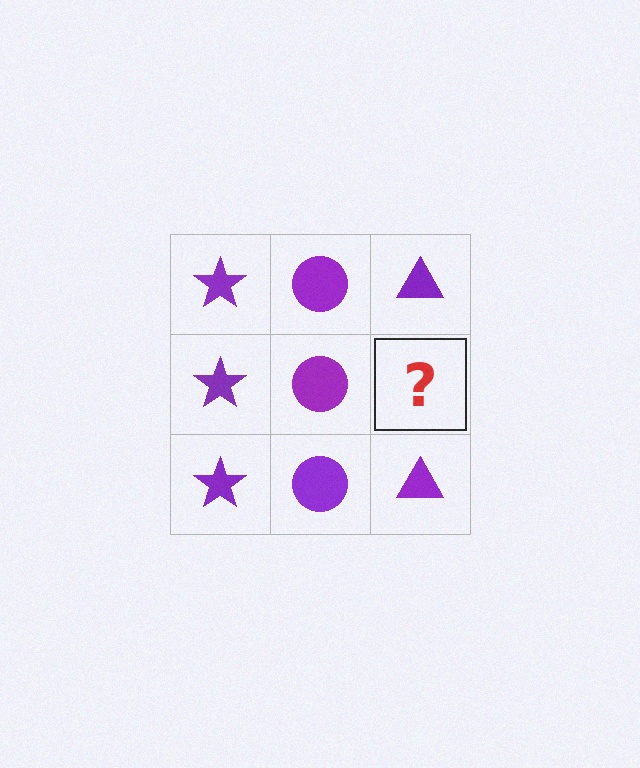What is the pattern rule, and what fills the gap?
The rule is that each column has a consistent shape. The gap should be filled with a purple triangle.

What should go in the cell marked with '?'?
The missing cell should contain a purple triangle.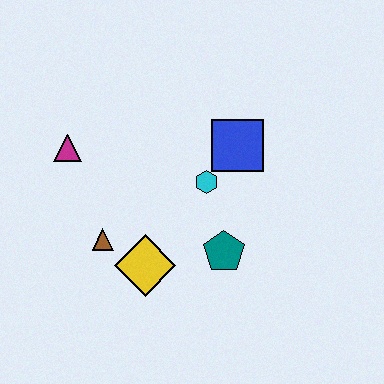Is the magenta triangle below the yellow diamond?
No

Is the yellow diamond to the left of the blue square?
Yes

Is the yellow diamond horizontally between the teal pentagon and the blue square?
No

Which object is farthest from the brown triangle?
The blue square is farthest from the brown triangle.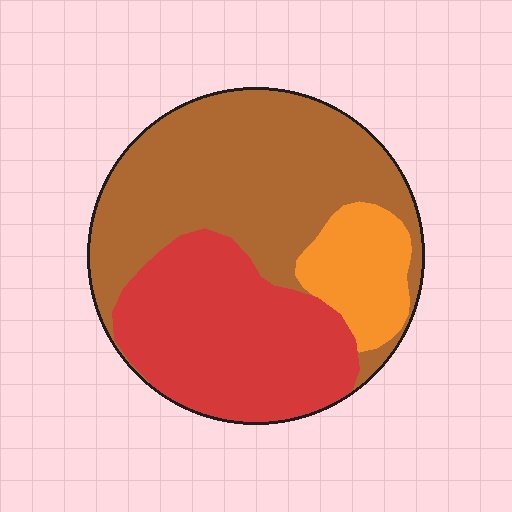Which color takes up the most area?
Brown, at roughly 50%.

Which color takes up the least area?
Orange, at roughly 15%.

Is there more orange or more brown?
Brown.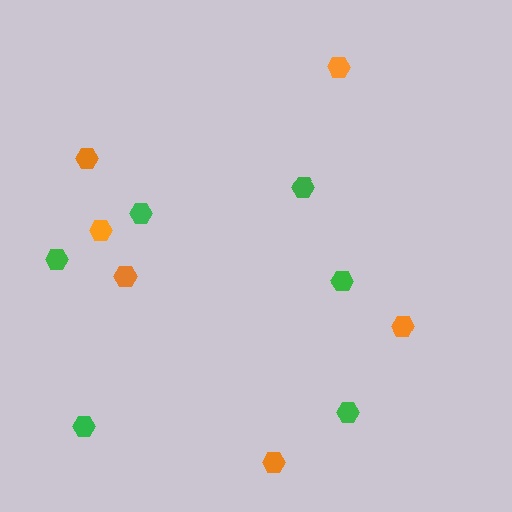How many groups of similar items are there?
There are 2 groups: one group of green hexagons (6) and one group of orange hexagons (6).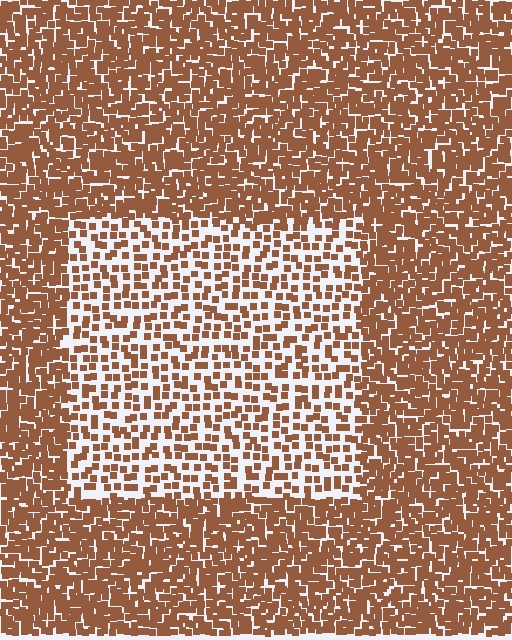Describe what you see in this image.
The image contains small brown elements arranged at two different densities. A rectangle-shaped region is visible where the elements are less densely packed than the surrounding area.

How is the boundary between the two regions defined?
The boundary is defined by a change in element density (approximately 2.2x ratio). All elements are the same color, size, and shape.